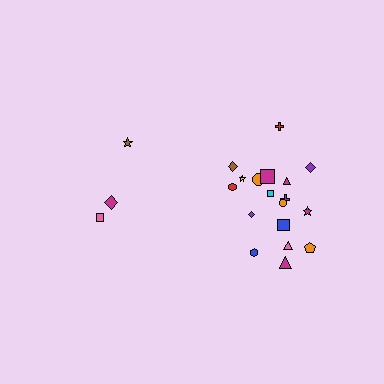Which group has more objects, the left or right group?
The right group.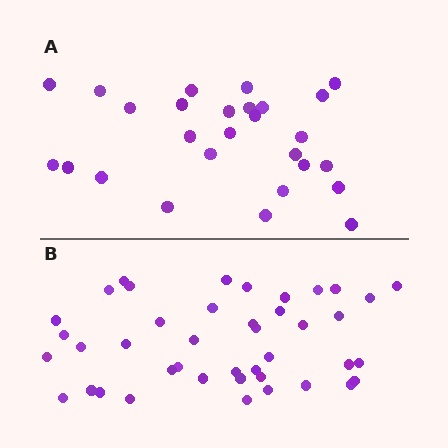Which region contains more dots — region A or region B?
Region B (the bottom region) has more dots.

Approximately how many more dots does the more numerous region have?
Region B has approximately 15 more dots than region A.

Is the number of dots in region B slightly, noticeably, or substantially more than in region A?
Region B has substantially more. The ratio is roughly 1.6 to 1.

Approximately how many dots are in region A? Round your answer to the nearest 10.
About 30 dots. (The exact count is 27, which rounds to 30.)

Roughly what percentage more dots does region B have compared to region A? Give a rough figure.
About 55% more.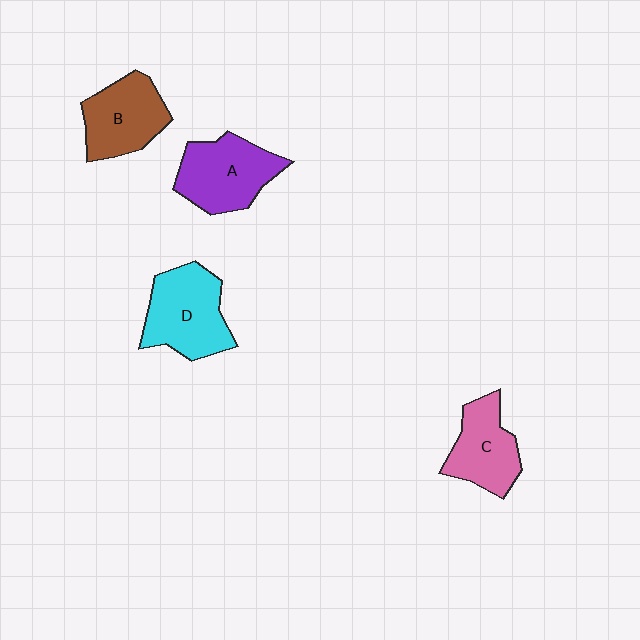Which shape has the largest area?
Shape D (cyan).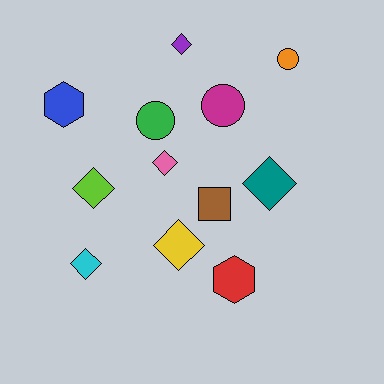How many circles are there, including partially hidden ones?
There are 3 circles.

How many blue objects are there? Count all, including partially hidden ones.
There is 1 blue object.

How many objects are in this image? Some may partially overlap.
There are 12 objects.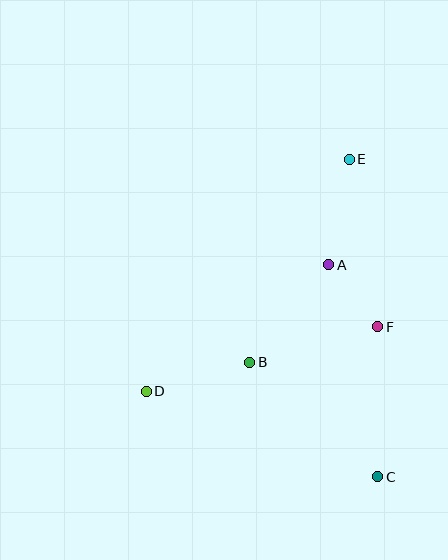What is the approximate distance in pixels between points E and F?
The distance between E and F is approximately 170 pixels.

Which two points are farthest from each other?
Points C and E are farthest from each other.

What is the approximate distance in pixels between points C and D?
The distance between C and D is approximately 247 pixels.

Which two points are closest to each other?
Points A and F are closest to each other.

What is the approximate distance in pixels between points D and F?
The distance between D and F is approximately 240 pixels.